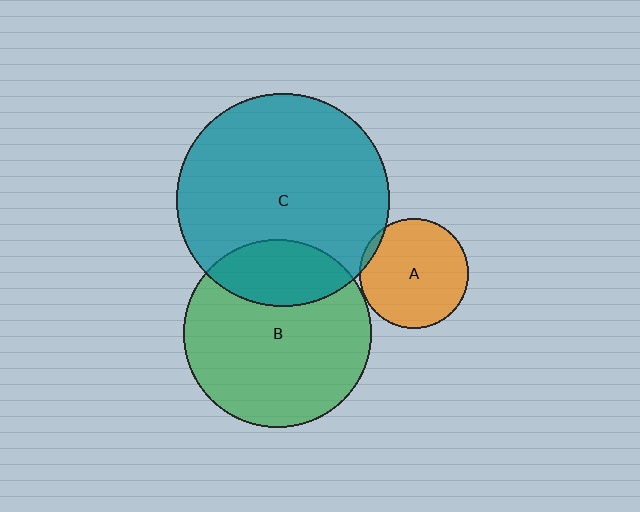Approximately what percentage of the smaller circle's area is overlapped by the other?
Approximately 25%.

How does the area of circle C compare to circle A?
Approximately 3.8 times.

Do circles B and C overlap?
Yes.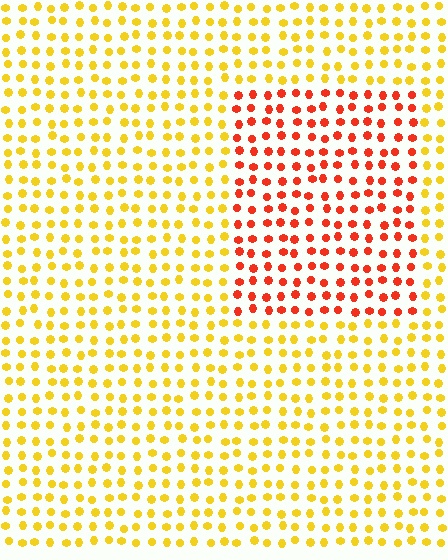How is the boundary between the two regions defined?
The boundary is defined purely by a slight shift in hue (about 45 degrees). Spacing, size, and orientation are identical on both sides.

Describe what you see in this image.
The image is filled with small yellow elements in a uniform arrangement. A rectangle-shaped region is visible where the elements are tinted to a slightly different hue, forming a subtle color boundary.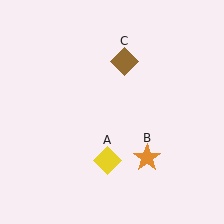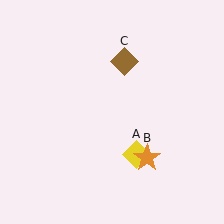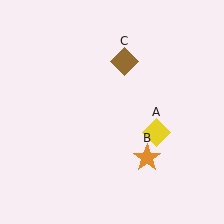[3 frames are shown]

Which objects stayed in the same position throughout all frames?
Orange star (object B) and brown diamond (object C) remained stationary.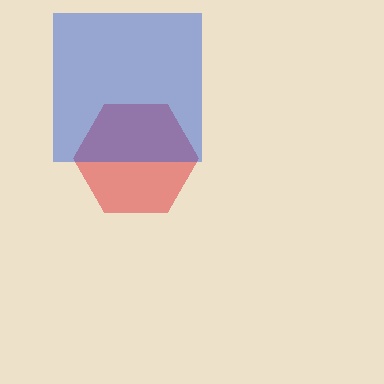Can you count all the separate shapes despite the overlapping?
Yes, there are 2 separate shapes.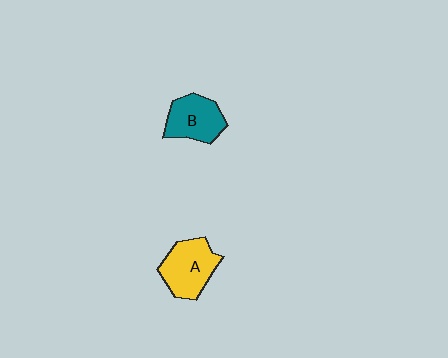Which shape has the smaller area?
Shape B (teal).